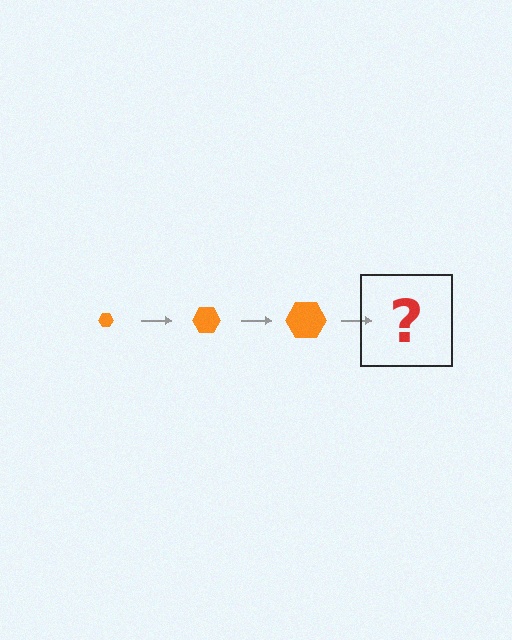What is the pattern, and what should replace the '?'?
The pattern is that the hexagon gets progressively larger each step. The '?' should be an orange hexagon, larger than the previous one.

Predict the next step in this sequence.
The next step is an orange hexagon, larger than the previous one.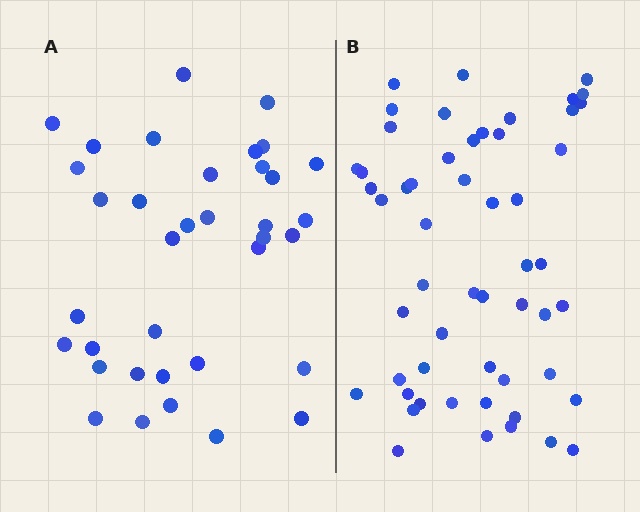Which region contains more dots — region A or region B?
Region B (the right region) has more dots.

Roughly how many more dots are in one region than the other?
Region B has approximately 20 more dots than region A.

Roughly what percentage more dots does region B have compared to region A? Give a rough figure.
About 50% more.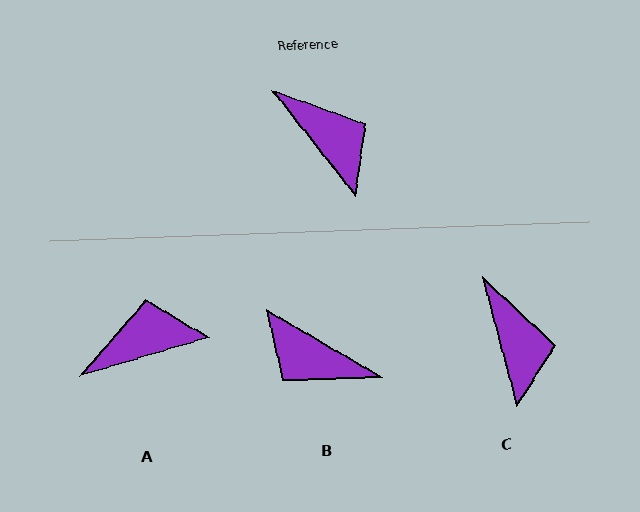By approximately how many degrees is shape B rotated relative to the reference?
Approximately 158 degrees clockwise.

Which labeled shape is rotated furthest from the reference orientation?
B, about 158 degrees away.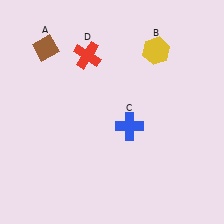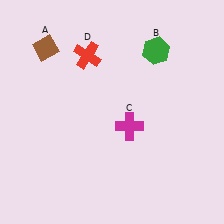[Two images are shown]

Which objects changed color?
B changed from yellow to green. C changed from blue to magenta.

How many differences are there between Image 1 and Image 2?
There are 2 differences between the two images.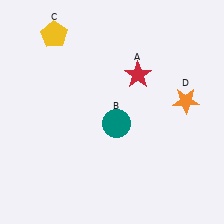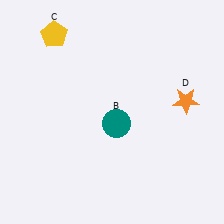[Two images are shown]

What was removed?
The red star (A) was removed in Image 2.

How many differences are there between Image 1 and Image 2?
There is 1 difference between the two images.